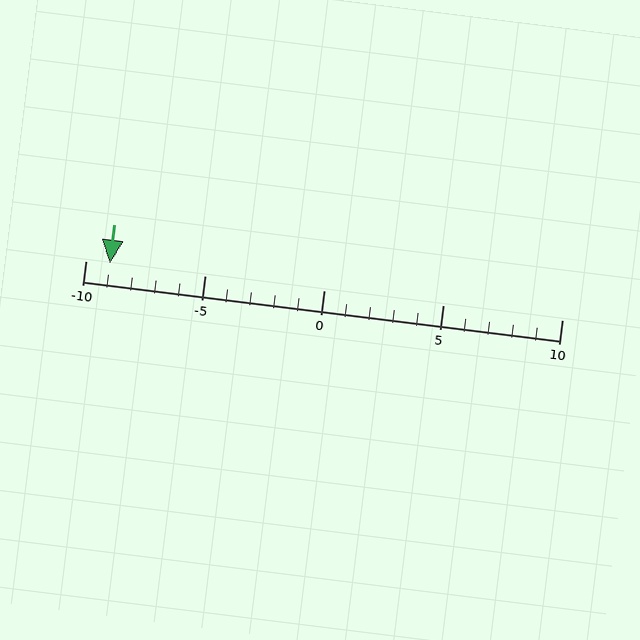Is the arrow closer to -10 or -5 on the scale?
The arrow is closer to -10.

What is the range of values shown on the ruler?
The ruler shows values from -10 to 10.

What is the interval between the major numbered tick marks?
The major tick marks are spaced 5 units apart.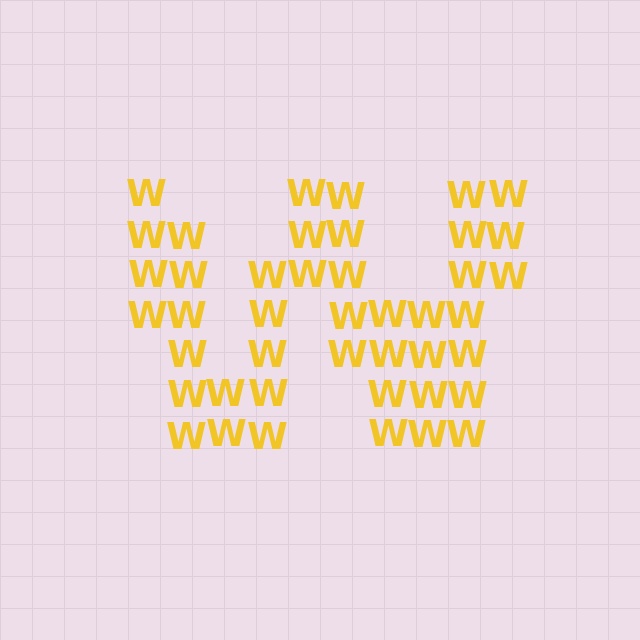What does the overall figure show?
The overall figure shows the letter W.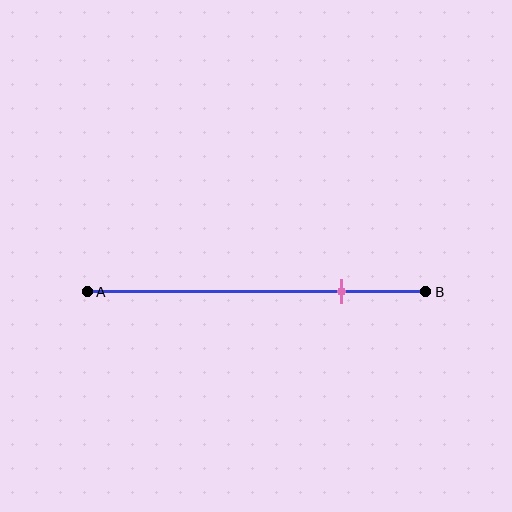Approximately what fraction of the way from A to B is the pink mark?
The pink mark is approximately 75% of the way from A to B.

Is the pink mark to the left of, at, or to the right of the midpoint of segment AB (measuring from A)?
The pink mark is to the right of the midpoint of segment AB.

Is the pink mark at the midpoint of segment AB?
No, the mark is at about 75% from A, not at the 50% midpoint.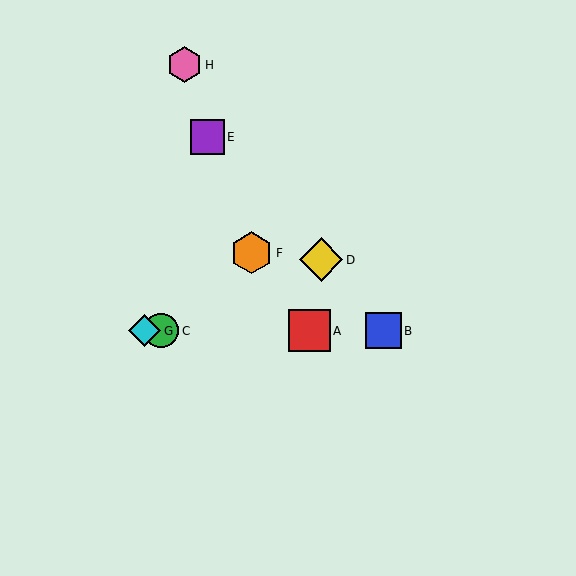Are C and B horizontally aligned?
Yes, both are at y≈331.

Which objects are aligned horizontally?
Objects A, B, C, G are aligned horizontally.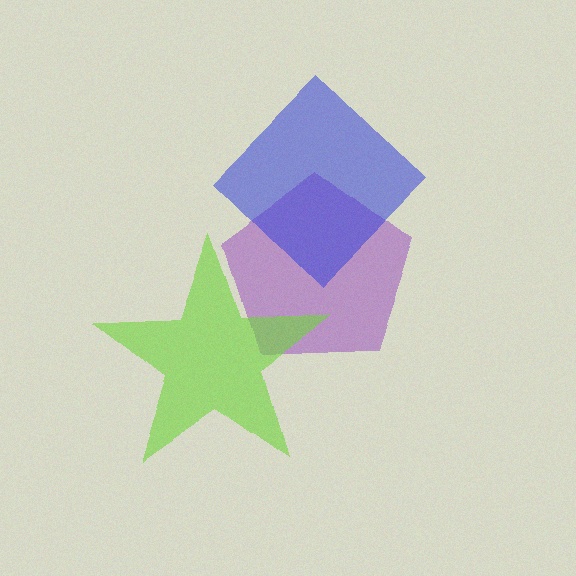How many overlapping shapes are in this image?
There are 3 overlapping shapes in the image.